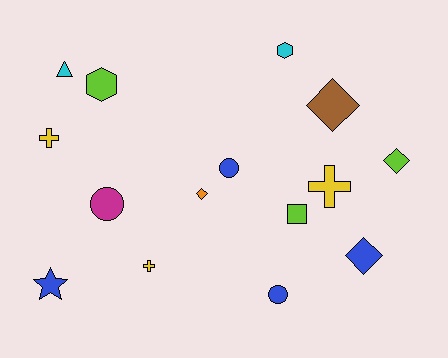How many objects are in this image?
There are 15 objects.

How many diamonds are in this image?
There are 4 diamonds.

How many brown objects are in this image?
There is 1 brown object.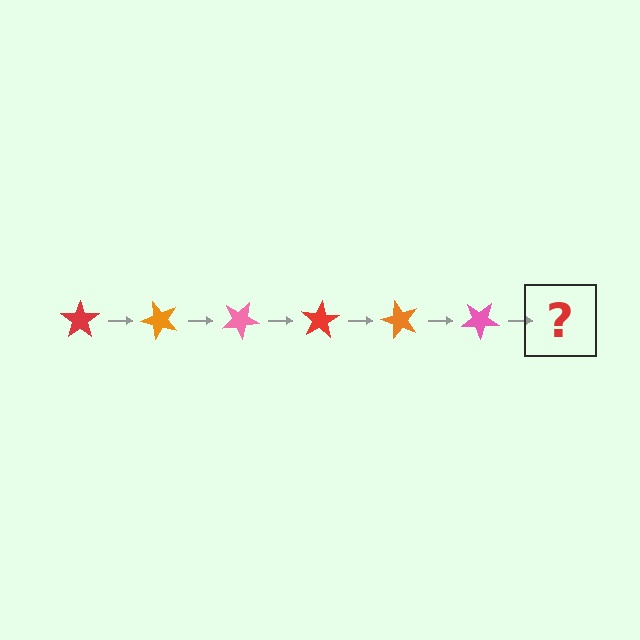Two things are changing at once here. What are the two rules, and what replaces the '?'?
The two rules are that it rotates 50 degrees each step and the color cycles through red, orange, and pink. The '?' should be a red star, rotated 300 degrees from the start.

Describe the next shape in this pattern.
It should be a red star, rotated 300 degrees from the start.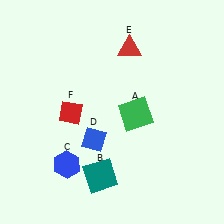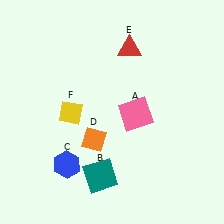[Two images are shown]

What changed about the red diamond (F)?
In Image 1, F is red. In Image 2, it changed to yellow.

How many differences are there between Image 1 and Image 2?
There are 3 differences between the two images.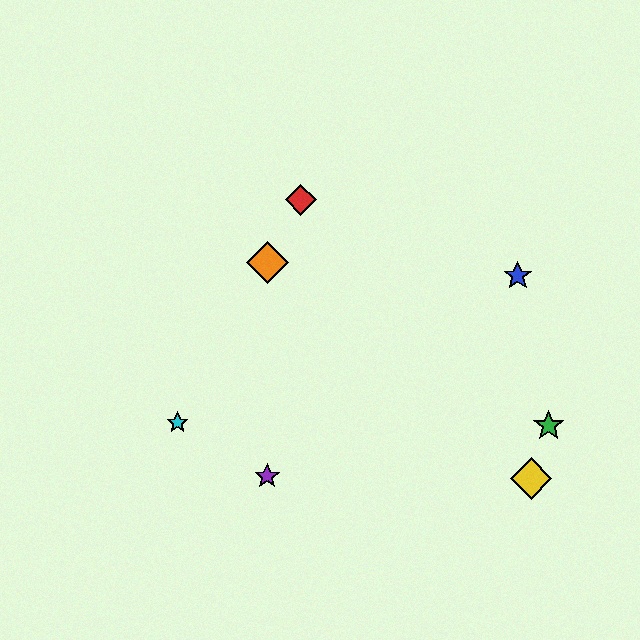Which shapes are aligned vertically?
The purple star, the orange diamond are aligned vertically.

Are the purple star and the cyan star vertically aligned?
No, the purple star is at x≈267 and the cyan star is at x≈178.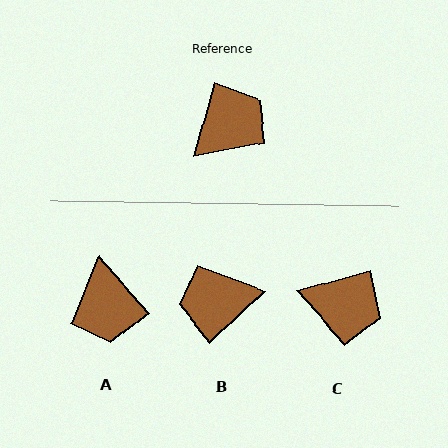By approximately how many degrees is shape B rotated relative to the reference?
Approximately 149 degrees counter-clockwise.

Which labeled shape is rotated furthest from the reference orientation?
B, about 149 degrees away.